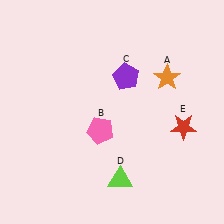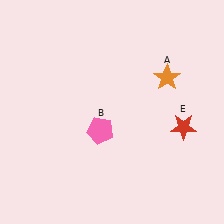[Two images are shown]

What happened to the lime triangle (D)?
The lime triangle (D) was removed in Image 2. It was in the bottom-right area of Image 1.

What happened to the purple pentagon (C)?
The purple pentagon (C) was removed in Image 2. It was in the top-right area of Image 1.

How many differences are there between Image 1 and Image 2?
There are 2 differences between the two images.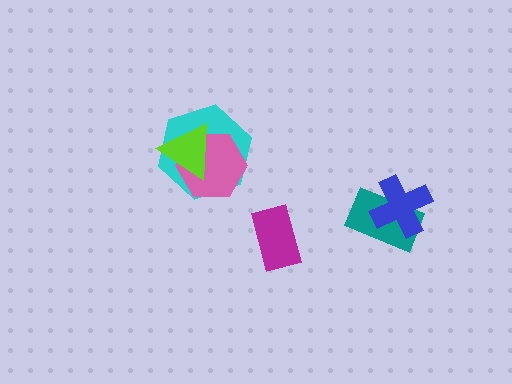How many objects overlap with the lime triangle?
2 objects overlap with the lime triangle.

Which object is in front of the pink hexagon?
The lime triangle is in front of the pink hexagon.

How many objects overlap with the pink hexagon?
2 objects overlap with the pink hexagon.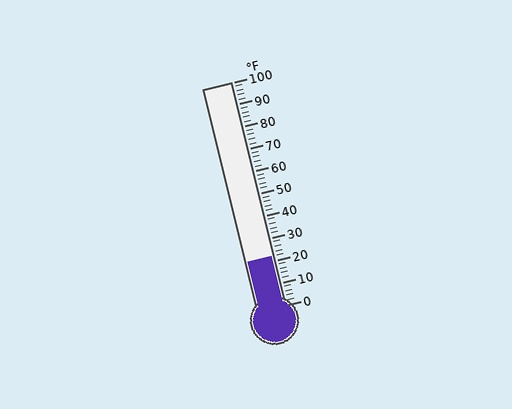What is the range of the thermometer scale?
The thermometer scale ranges from 0°F to 100°F.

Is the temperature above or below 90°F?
The temperature is below 90°F.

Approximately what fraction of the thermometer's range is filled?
The thermometer is filled to approximately 20% of its range.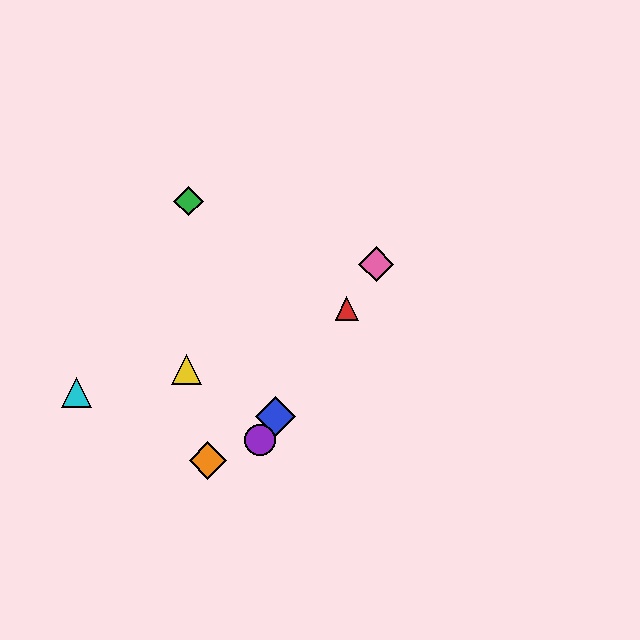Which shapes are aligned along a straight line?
The red triangle, the blue diamond, the purple circle, the pink diamond are aligned along a straight line.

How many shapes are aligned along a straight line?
4 shapes (the red triangle, the blue diamond, the purple circle, the pink diamond) are aligned along a straight line.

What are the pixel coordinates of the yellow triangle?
The yellow triangle is at (186, 369).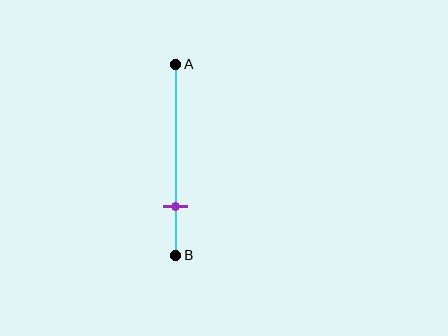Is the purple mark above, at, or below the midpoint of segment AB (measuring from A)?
The purple mark is below the midpoint of segment AB.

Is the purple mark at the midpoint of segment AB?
No, the mark is at about 75% from A, not at the 50% midpoint.